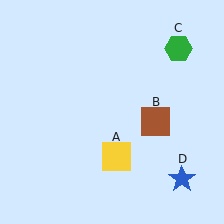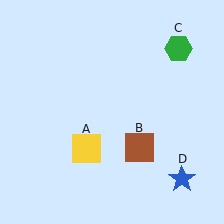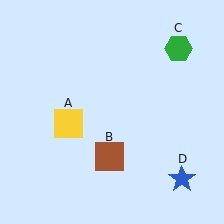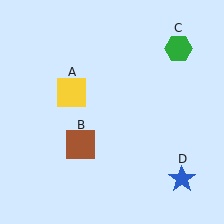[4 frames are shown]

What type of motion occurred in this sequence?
The yellow square (object A), brown square (object B) rotated clockwise around the center of the scene.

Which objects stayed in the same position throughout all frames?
Green hexagon (object C) and blue star (object D) remained stationary.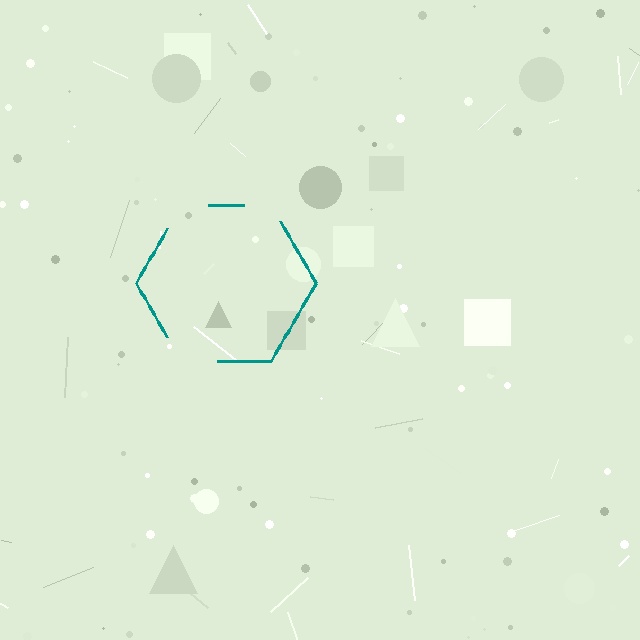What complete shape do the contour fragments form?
The contour fragments form a hexagon.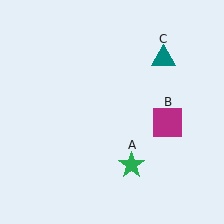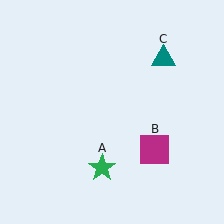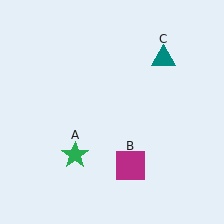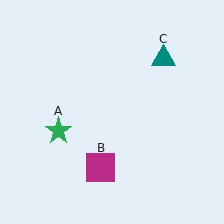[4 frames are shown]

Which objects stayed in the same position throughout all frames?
Teal triangle (object C) remained stationary.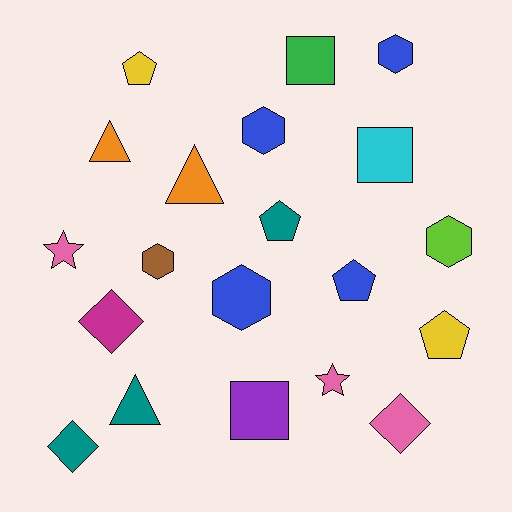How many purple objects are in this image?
There is 1 purple object.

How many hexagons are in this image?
There are 5 hexagons.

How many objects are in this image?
There are 20 objects.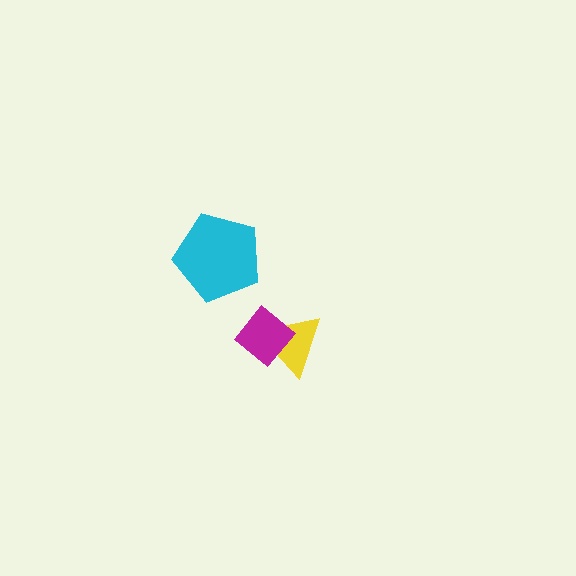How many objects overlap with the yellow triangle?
1 object overlaps with the yellow triangle.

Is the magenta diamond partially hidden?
No, no other shape covers it.